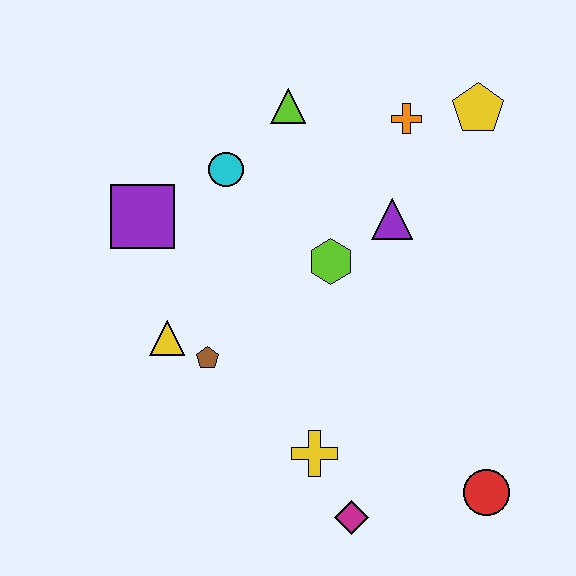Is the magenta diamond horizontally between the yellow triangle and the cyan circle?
No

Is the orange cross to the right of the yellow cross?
Yes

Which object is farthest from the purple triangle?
The magenta diamond is farthest from the purple triangle.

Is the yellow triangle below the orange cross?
Yes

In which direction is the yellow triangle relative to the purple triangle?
The yellow triangle is to the left of the purple triangle.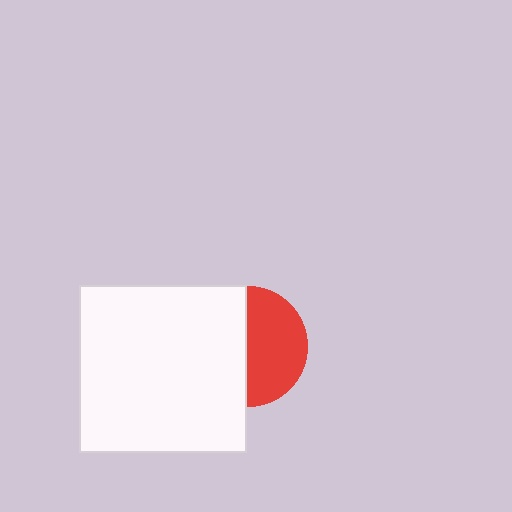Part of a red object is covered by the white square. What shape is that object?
It is a circle.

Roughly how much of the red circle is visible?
About half of it is visible (roughly 51%).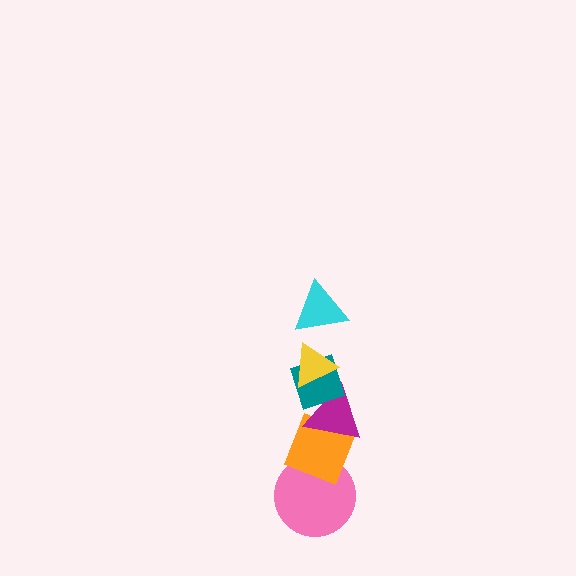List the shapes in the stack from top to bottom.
From top to bottom: the cyan triangle, the yellow triangle, the teal diamond, the magenta triangle, the orange diamond, the pink circle.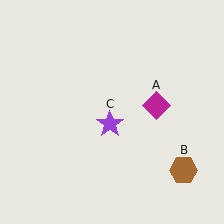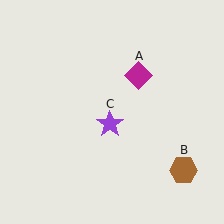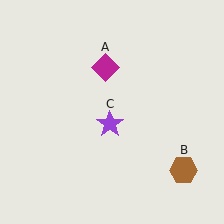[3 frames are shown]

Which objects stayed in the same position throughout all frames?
Brown hexagon (object B) and purple star (object C) remained stationary.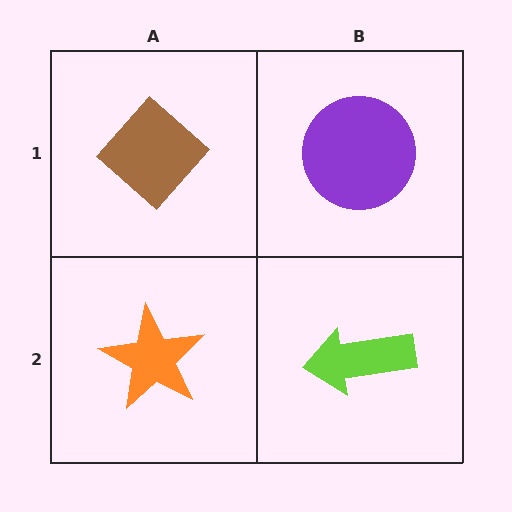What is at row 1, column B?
A purple circle.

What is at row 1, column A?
A brown diamond.